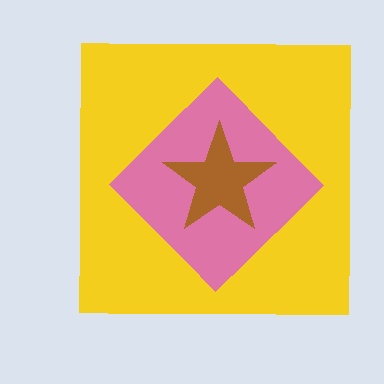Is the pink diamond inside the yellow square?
Yes.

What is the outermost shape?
The yellow square.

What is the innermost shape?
The brown star.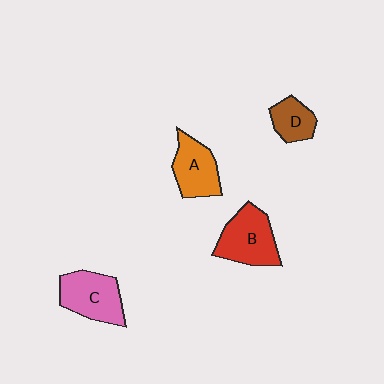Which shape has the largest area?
Shape B (red).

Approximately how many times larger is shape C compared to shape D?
Approximately 1.7 times.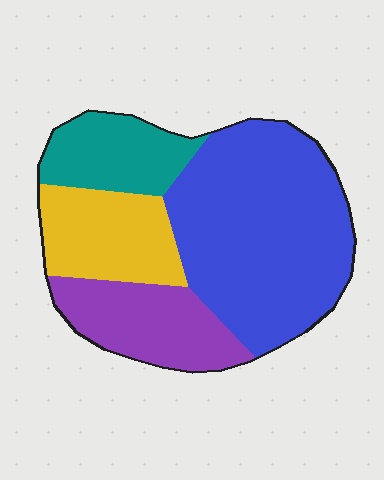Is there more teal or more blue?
Blue.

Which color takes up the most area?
Blue, at roughly 50%.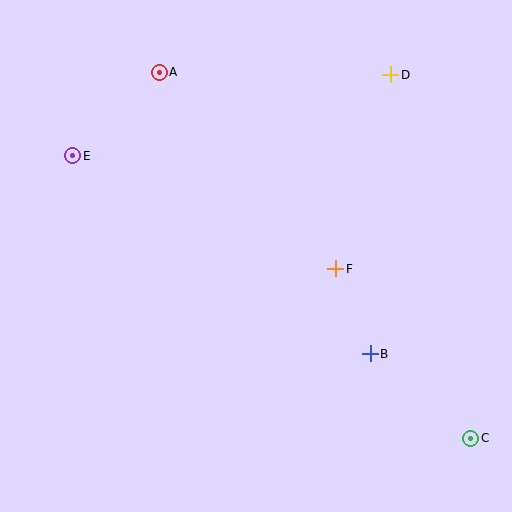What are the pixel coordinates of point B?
Point B is at (370, 354).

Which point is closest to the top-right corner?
Point D is closest to the top-right corner.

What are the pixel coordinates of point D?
Point D is at (391, 75).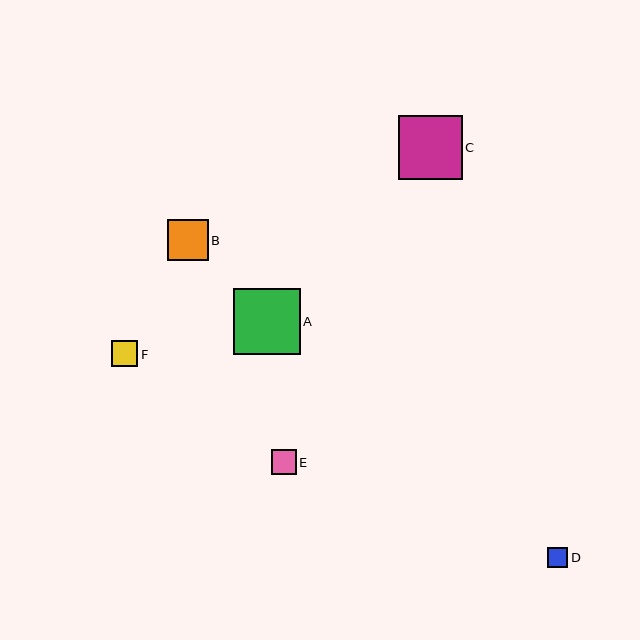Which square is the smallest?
Square D is the smallest with a size of approximately 20 pixels.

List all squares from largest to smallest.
From largest to smallest: A, C, B, F, E, D.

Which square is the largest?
Square A is the largest with a size of approximately 66 pixels.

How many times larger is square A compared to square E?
Square A is approximately 2.7 times the size of square E.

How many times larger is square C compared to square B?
Square C is approximately 1.6 times the size of square B.